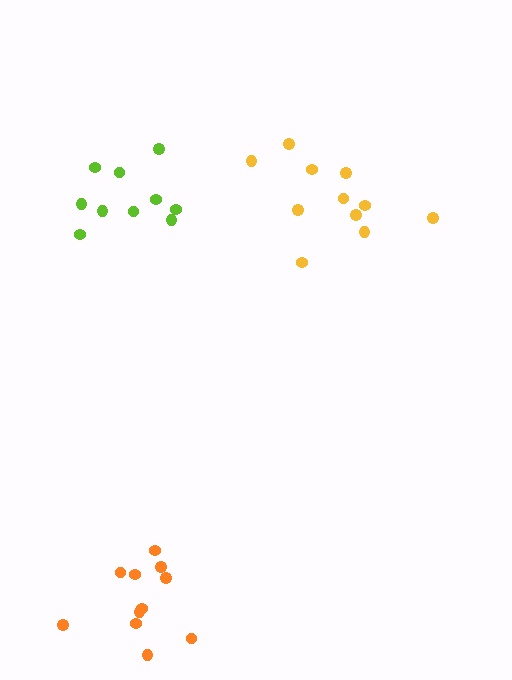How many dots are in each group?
Group 1: 10 dots, Group 2: 11 dots, Group 3: 11 dots (32 total).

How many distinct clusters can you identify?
There are 3 distinct clusters.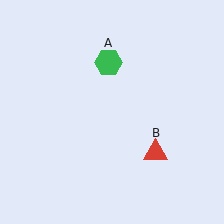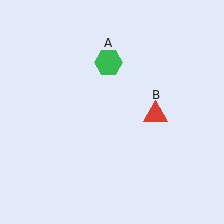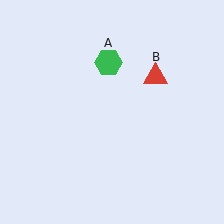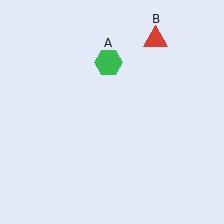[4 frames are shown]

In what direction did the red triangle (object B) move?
The red triangle (object B) moved up.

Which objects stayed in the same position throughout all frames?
Green hexagon (object A) remained stationary.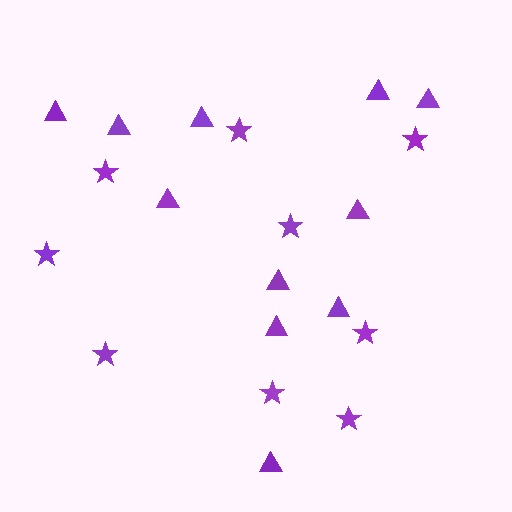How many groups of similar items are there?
There are 2 groups: one group of triangles (11) and one group of stars (9).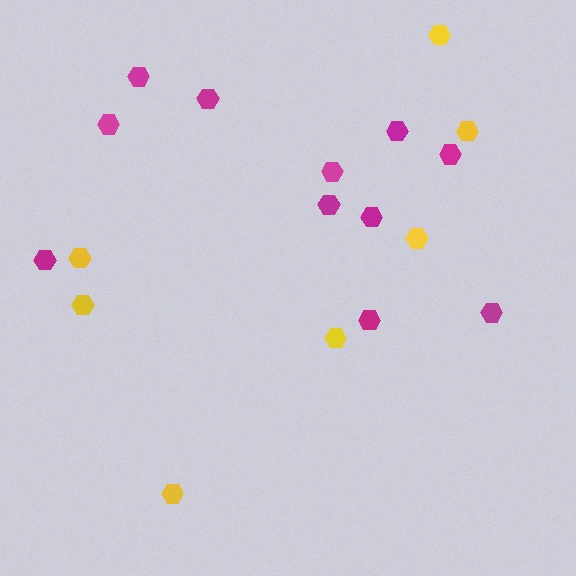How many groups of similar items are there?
There are 2 groups: one group of magenta hexagons (11) and one group of yellow hexagons (7).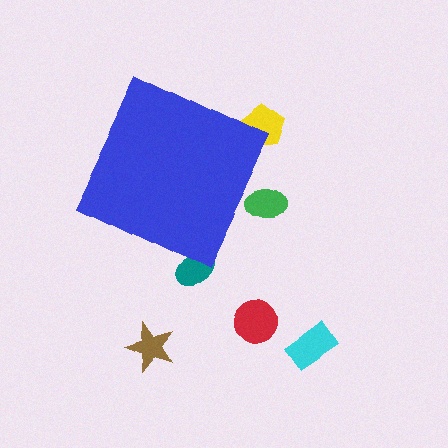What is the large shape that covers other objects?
A blue diamond.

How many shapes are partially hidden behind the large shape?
3 shapes are partially hidden.